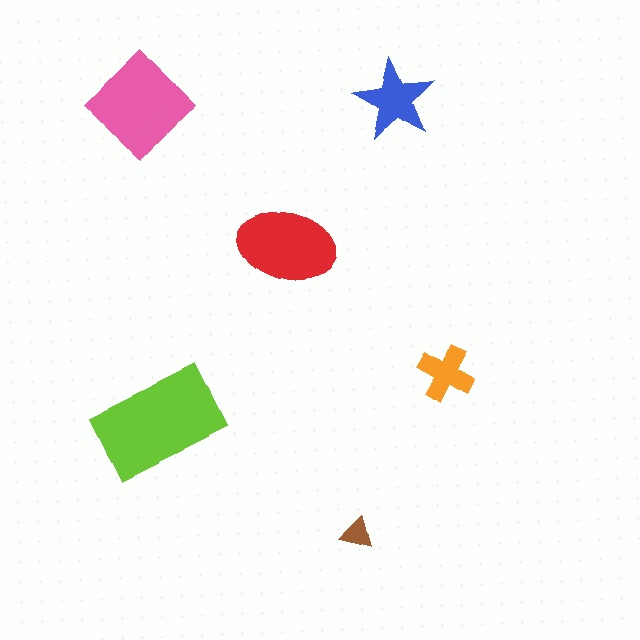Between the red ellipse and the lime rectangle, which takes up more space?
The lime rectangle.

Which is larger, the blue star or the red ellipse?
The red ellipse.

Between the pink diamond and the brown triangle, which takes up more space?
The pink diamond.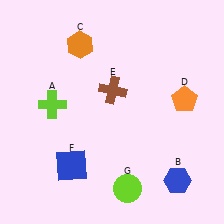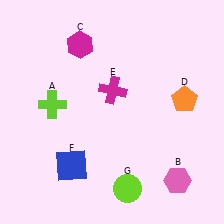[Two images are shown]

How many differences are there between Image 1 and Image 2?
There are 3 differences between the two images.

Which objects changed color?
B changed from blue to pink. C changed from orange to magenta. E changed from brown to magenta.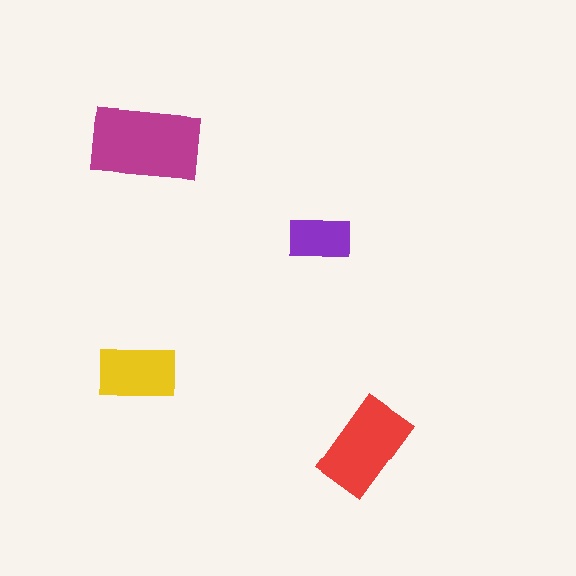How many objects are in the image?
There are 4 objects in the image.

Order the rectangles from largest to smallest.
the magenta one, the red one, the yellow one, the purple one.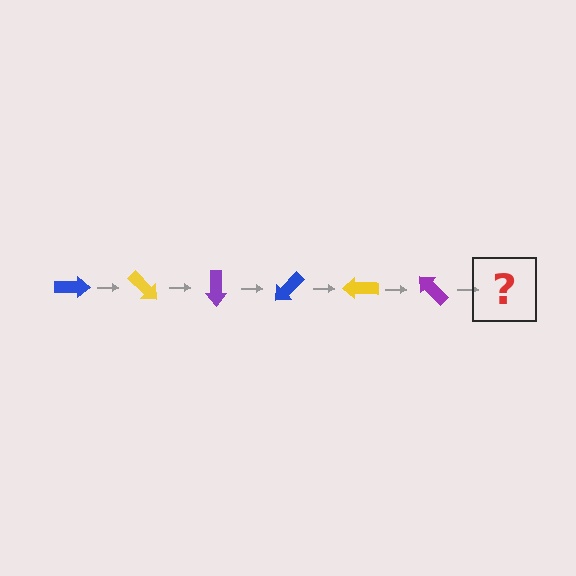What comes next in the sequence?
The next element should be a blue arrow, rotated 270 degrees from the start.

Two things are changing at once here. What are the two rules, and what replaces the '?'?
The two rules are that it rotates 45 degrees each step and the color cycles through blue, yellow, and purple. The '?' should be a blue arrow, rotated 270 degrees from the start.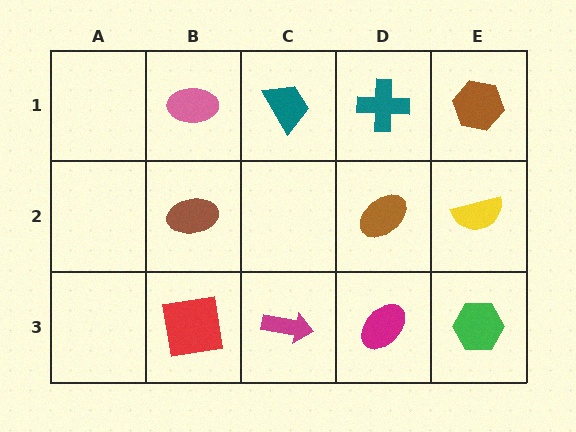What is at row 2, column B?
A brown ellipse.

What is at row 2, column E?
A yellow semicircle.